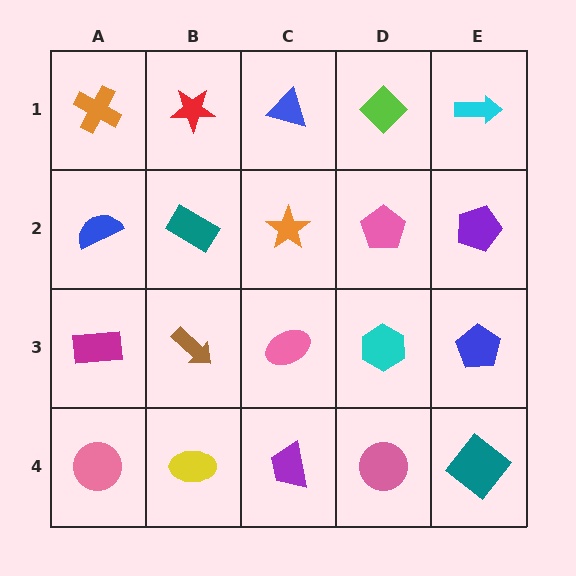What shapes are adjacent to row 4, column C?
A pink ellipse (row 3, column C), a yellow ellipse (row 4, column B), a pink circle (row 4, column D).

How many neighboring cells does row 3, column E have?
3.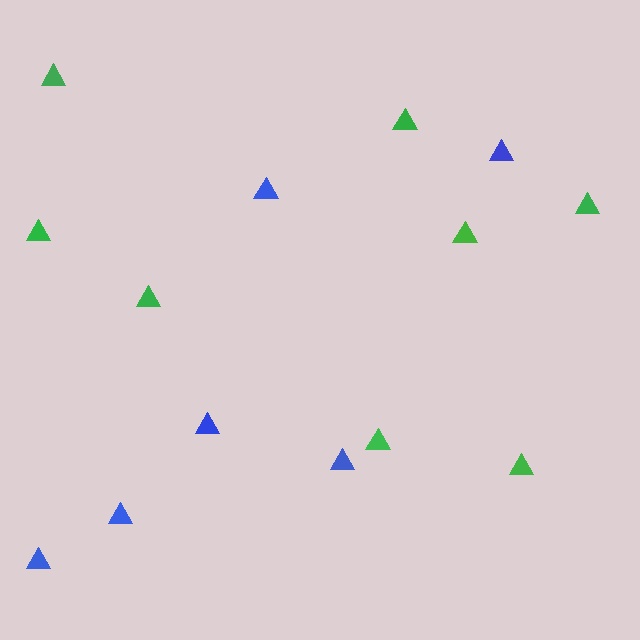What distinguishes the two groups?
There are 2 groups: one group of green triangles (8) and one group of blue triangles (6).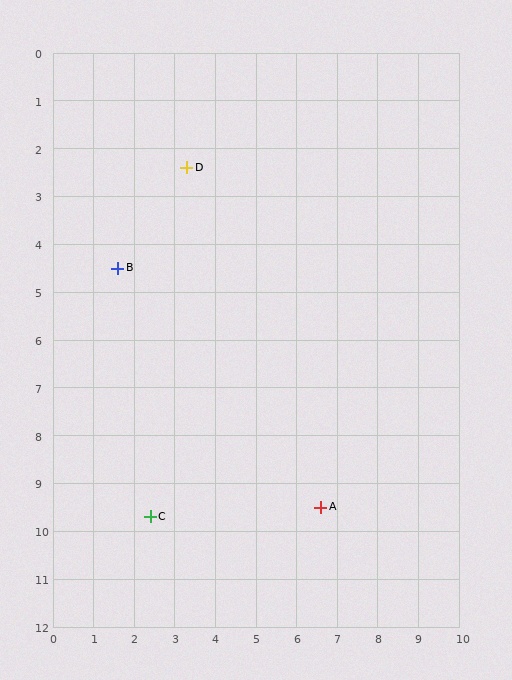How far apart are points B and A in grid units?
Points B and A are about 7.1 grid units apart.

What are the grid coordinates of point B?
Point B is at approximately (1.6, 4.5).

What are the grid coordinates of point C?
Point C is at approximately (2.4, 9.7).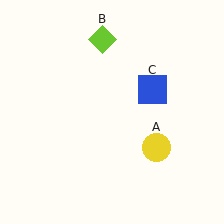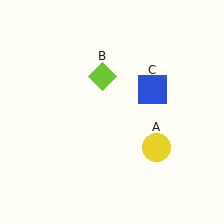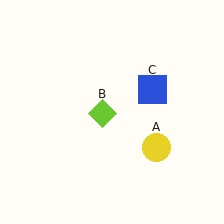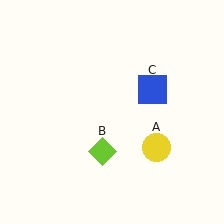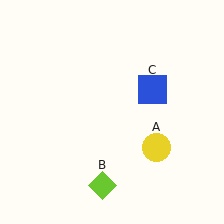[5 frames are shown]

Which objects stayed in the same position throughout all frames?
Yellow circle (object A) and blue square (object C) remained stationary.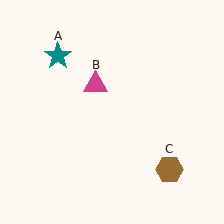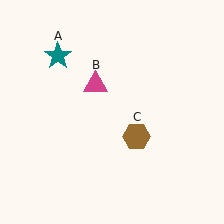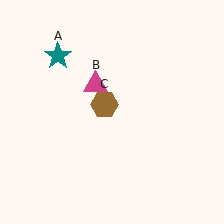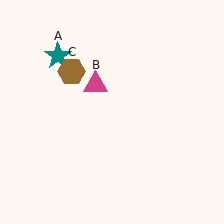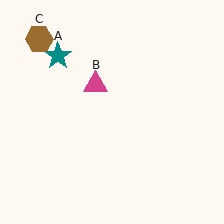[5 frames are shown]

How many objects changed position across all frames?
1 object changed position: brown hexagon (object C).